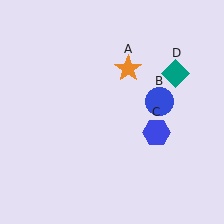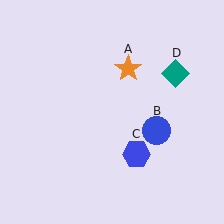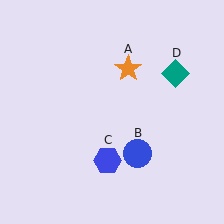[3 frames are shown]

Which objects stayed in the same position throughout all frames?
Orange star (object A) and teal diamond (object D) remained stationary.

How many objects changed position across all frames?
2 objects changed position: blue circle (object B), blue hexagon (object C).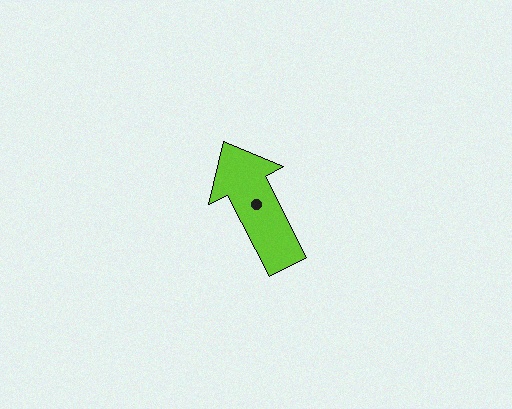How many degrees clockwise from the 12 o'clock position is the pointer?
Approximately 333 degrees.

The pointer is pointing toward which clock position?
Roughly 11 o'clock.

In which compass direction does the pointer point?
Northwest.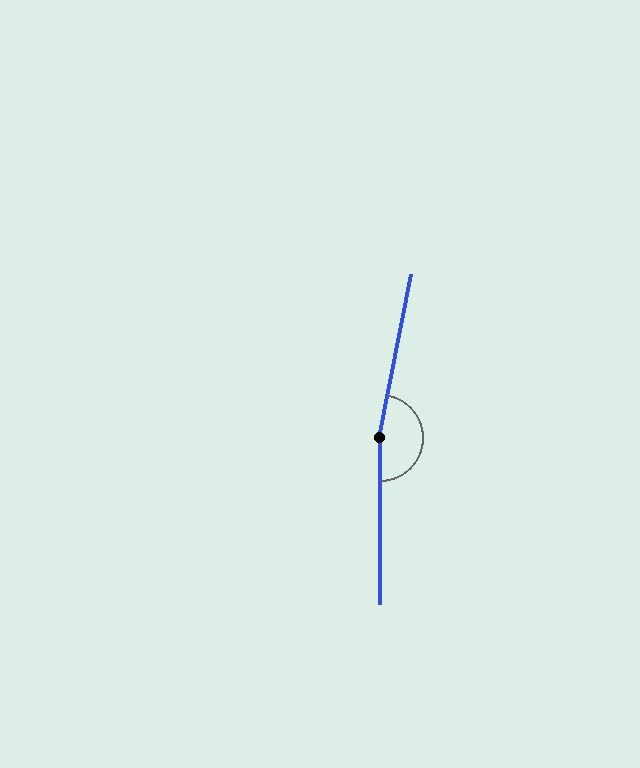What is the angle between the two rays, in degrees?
Approximately 169 degrees.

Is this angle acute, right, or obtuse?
It is obtuse.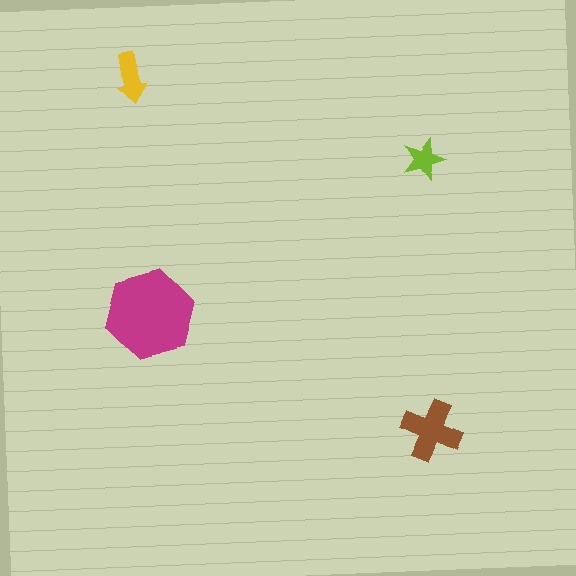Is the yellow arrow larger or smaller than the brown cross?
Smaller.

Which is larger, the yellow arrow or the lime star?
The yellow arrow.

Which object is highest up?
The yellow arrow is topmost.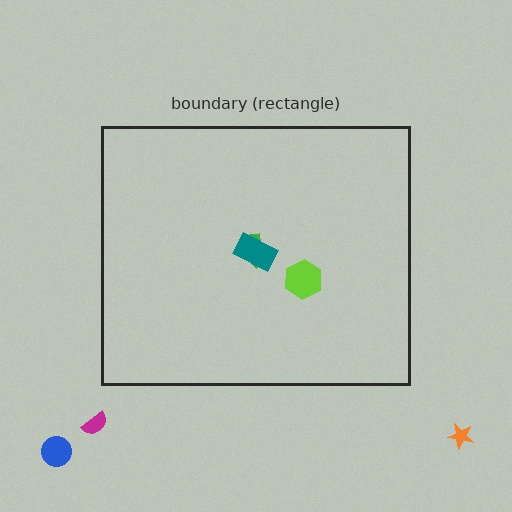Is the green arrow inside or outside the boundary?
Inside.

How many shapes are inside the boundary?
3 inside, 3 outside.